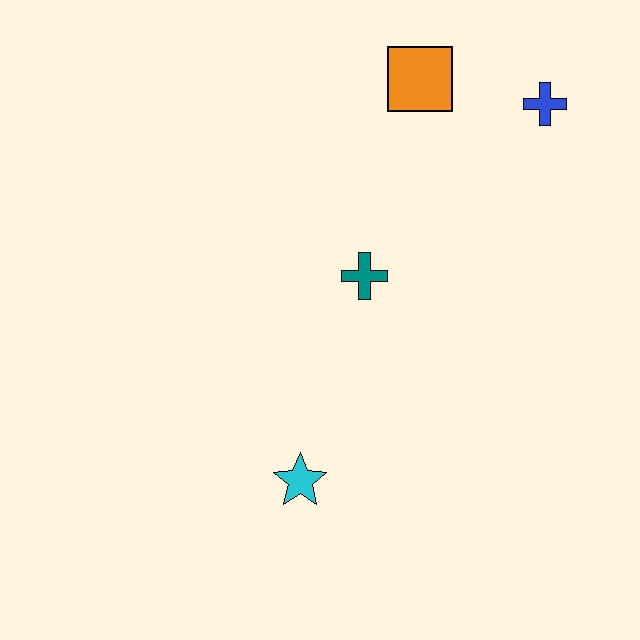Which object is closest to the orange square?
The blue cross is closest to the orange square.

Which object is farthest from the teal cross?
The blue cross is farthest from the teal cross.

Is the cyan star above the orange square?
No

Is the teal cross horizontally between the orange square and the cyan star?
Yes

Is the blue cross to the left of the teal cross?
No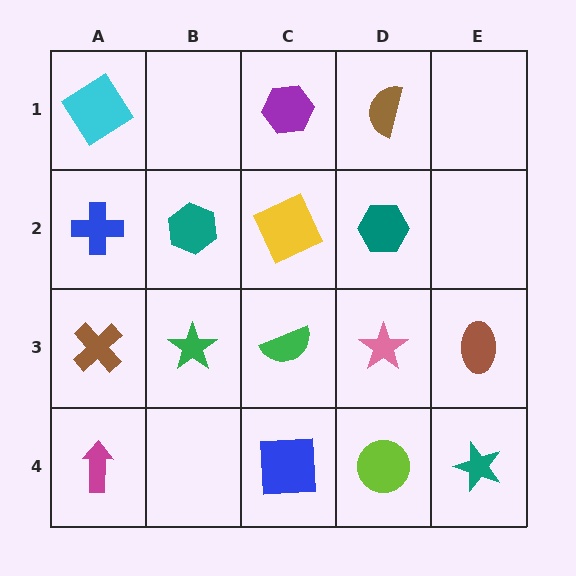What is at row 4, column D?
A lime circle.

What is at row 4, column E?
A teal star.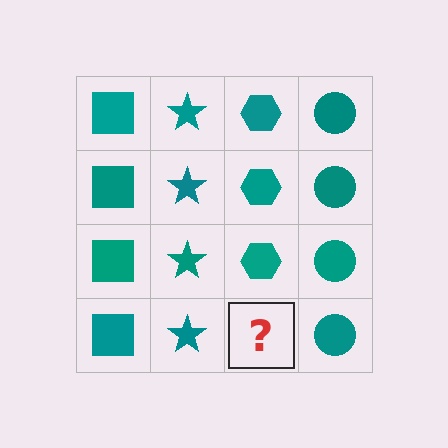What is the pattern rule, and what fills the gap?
The rule is that each column has a consistent shape. The gap should be filled with a teal hexagon.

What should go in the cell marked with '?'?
The missing cell should contain a teal hexagon.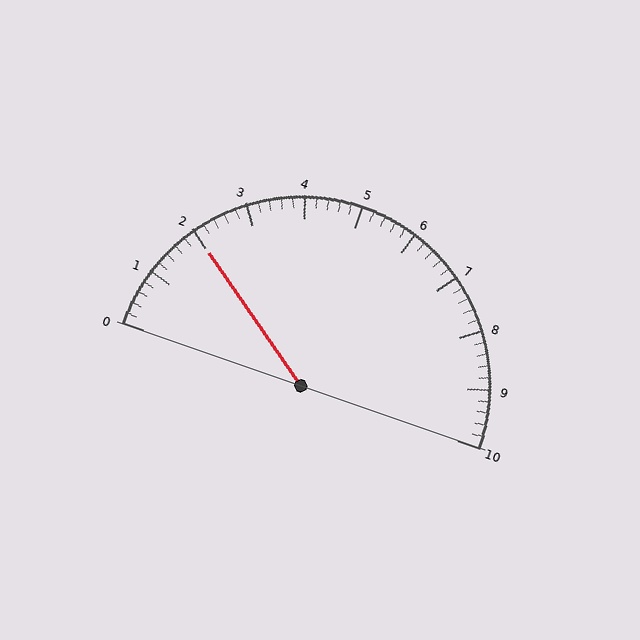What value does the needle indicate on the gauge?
The needle indicates approximately 2.0.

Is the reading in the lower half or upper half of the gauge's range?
The reading is in the lower half of the range (0 to 10).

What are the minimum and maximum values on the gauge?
The gauge ranges from 0 to 10.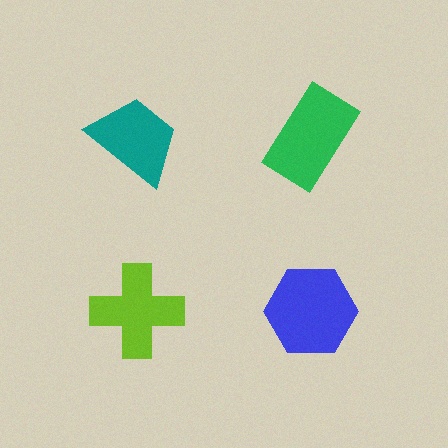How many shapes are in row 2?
2 shapes.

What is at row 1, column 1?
A teal trapezoid.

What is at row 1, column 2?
A green rectangle.